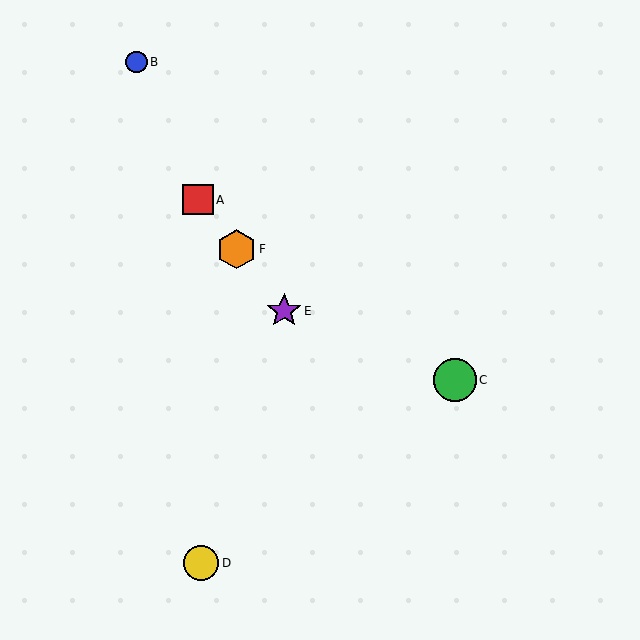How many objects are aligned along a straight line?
3 objects (A, E, F) are aligned along a straight line.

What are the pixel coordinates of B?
Object B is at (136, 62).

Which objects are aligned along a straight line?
Objects A, E, F are aligned along a straight line.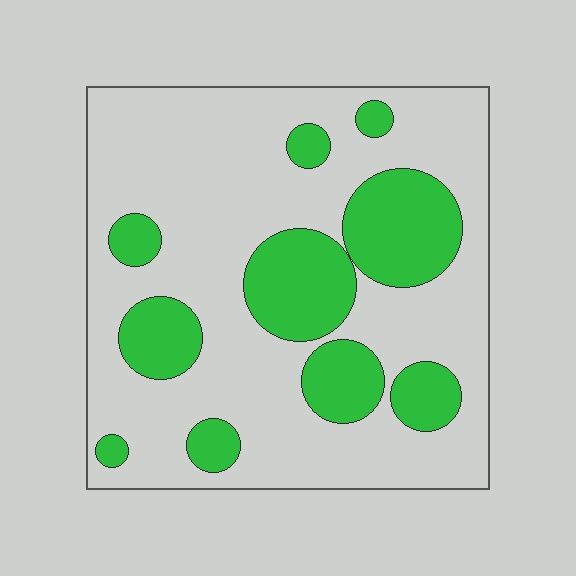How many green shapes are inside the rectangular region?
10.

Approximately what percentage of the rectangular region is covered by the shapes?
Approximately 30%.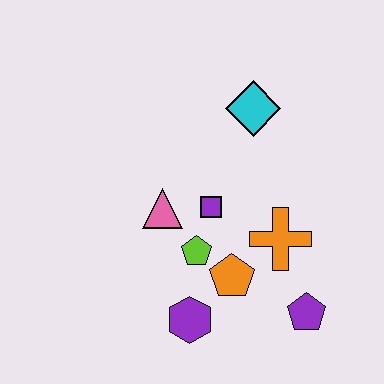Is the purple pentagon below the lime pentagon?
Yes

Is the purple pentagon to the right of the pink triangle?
Yes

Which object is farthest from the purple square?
The purple pentagon is farthest from the purple square.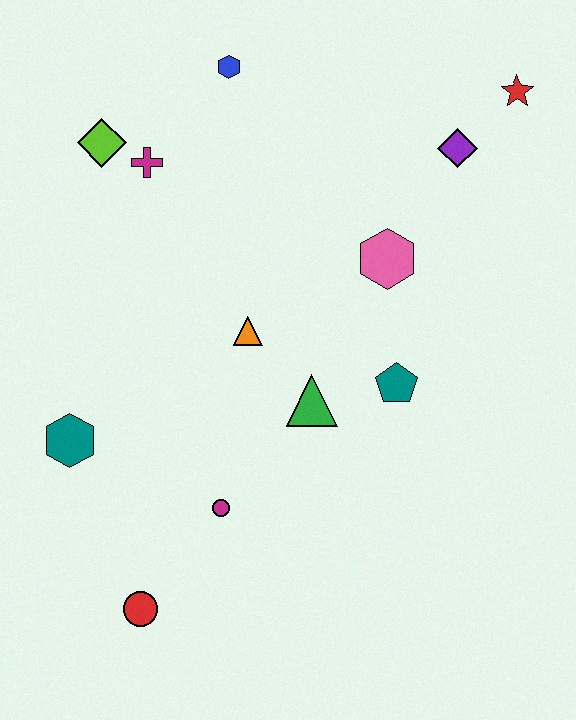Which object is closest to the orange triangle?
The green triangle is closest to the orange triangle.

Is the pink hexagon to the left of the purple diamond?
Yes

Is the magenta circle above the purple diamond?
No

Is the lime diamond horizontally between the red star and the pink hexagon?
No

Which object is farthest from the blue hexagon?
The red circle is farthest from the blue hexagon.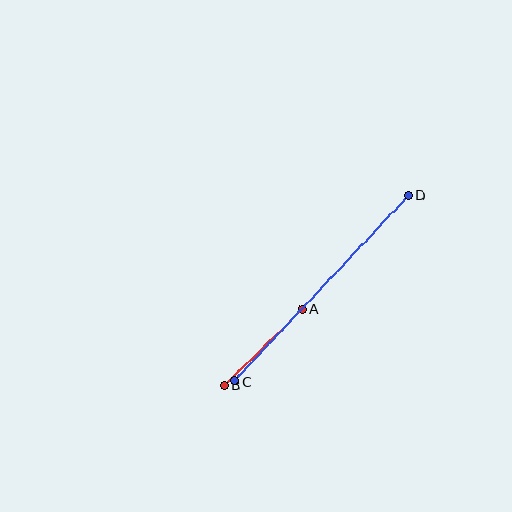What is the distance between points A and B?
The distance is approximately 110 pixels.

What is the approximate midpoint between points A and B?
The midpoint is at approximately (263, 347) pixels.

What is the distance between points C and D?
The distance is approximately 255 pixels.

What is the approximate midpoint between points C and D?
The midpoint is at approximately (321, 288) pixels.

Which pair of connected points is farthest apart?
Points C and D are farthest apart.